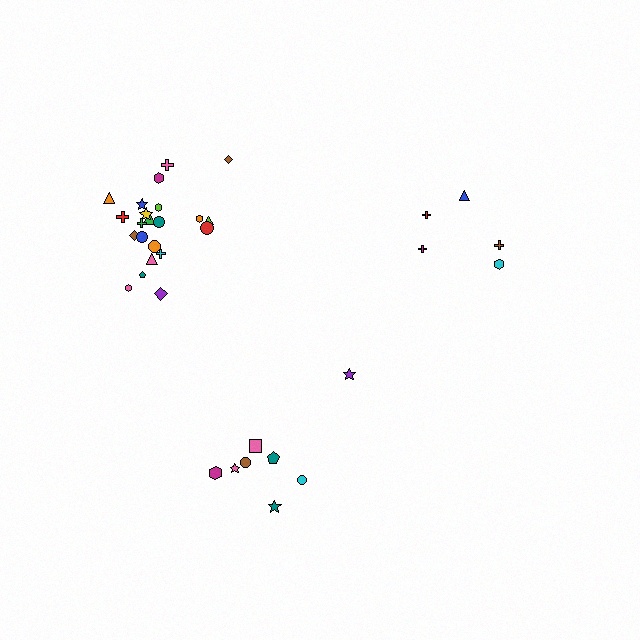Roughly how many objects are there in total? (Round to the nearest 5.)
Roughly 35 objects in total.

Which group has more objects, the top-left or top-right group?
The top-left group.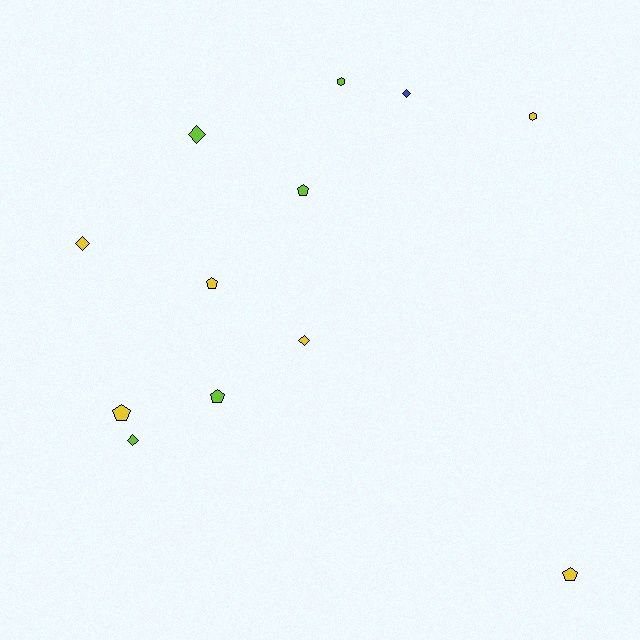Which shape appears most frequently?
Pentagon, with 5 objects.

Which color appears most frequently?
Yellow, with 6 objects.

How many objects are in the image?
There are 12 objects.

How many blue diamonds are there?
There is 1 blue diamond.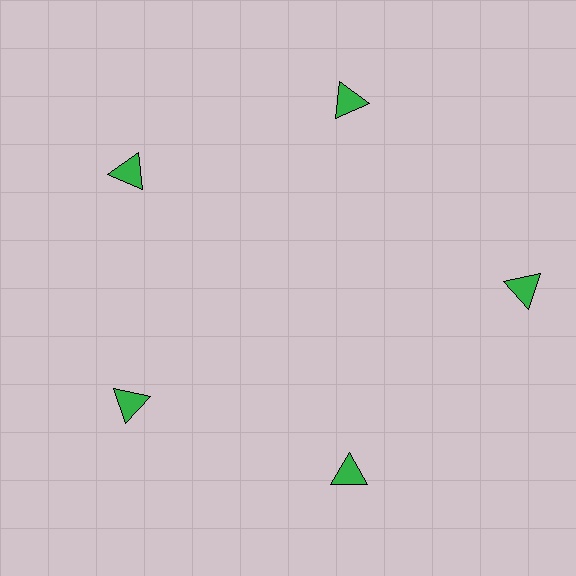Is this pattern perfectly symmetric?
No. The 5 green triangles are arranged in a ring, but one element near the 3 o'clock position is pushed outward from the center, breaking the 5-fold rotational symmetry.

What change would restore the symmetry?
The symmetry would be restored by moving it inward, back onto the ring so that all 5 triangles sit at equal angles and equal distance from the center.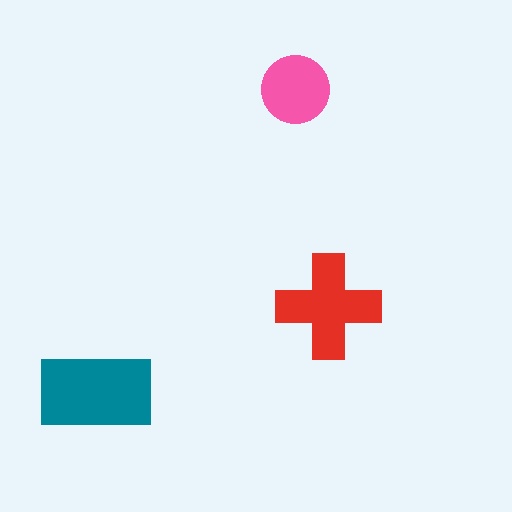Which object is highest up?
The pink circle is topmost.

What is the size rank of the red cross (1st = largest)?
2nd.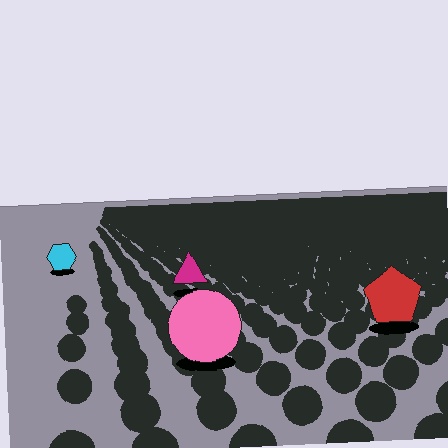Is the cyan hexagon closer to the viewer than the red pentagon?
No. The red pentagon is closer — you can tell from the texture gradient: the ground texture is coarser near it.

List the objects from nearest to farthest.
From nearest to farthest: the pink circle, the red pentagon, the magenta triangle, the cyan hexagon.